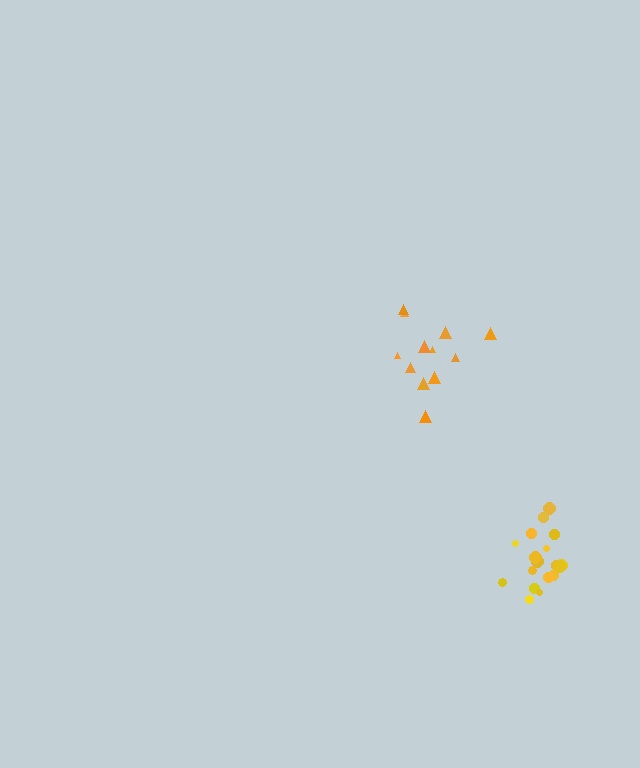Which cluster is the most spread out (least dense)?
Orange.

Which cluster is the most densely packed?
Yellow.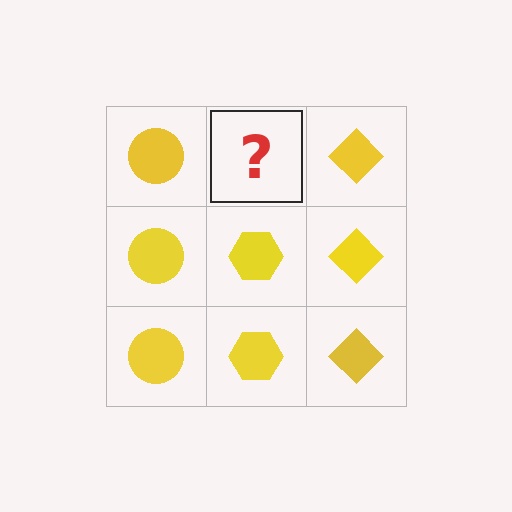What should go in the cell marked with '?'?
The missing cell should contain a yellow hexagon.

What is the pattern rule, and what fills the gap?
The rule is that each column has a consistent shape. The gap should be filled with a yellow hexagon.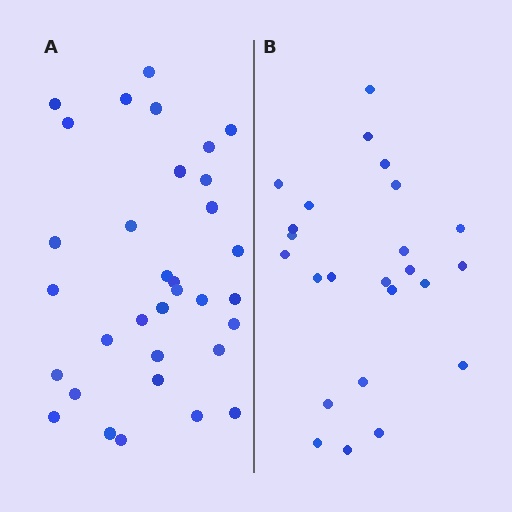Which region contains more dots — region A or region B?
Region A (the left region) has more dots.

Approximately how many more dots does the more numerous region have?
Region A has roughly 8 or so more dots than region B.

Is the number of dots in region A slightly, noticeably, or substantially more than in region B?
Region A has noticeably more, but not dramatically so. The ratio is roughly 1.4 to 1.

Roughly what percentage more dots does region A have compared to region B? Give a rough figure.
About 40% more.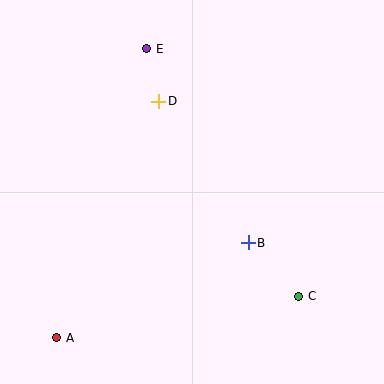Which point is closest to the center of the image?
Point B at (248, 243) is closest to the center.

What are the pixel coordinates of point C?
Point C is at (299, 296).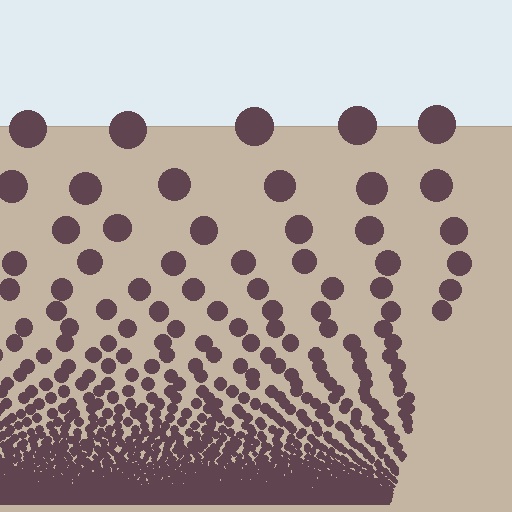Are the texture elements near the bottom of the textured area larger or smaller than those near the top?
Smaller. The gradient is inverted — elements near the bottom are smaller and denser.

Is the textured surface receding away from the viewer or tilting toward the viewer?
The surface appears to tilt toward the viewer. Texture elements get larger and sparser toward the top.